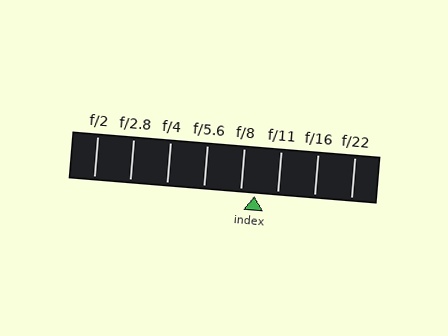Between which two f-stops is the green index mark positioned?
The index mark is between f/8 and f/11.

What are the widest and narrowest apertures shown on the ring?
The widest aperture shown is f/2 and the narrowest is f/22.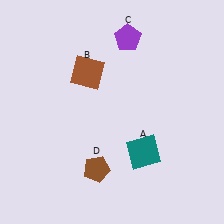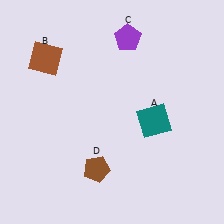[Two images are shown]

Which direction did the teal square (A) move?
The teal square (A) moved up.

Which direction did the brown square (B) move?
The brown square (B) moved left.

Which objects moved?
The objects that moved are: the teal square (A), the brown square (B).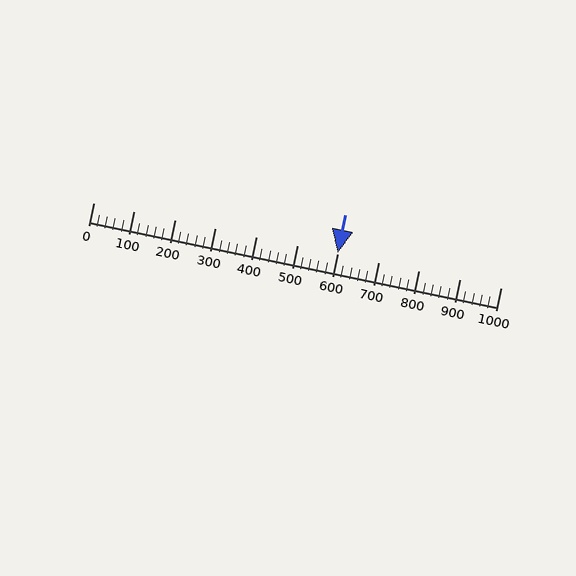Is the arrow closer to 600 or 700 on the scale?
The arrow is closer to 600.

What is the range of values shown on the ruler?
The ruler shows values from 0 to 1000.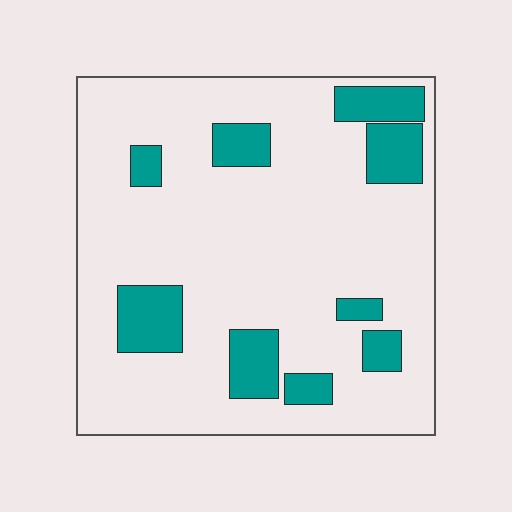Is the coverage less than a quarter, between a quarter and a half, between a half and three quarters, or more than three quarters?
Less than a quarter.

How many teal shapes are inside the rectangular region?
9.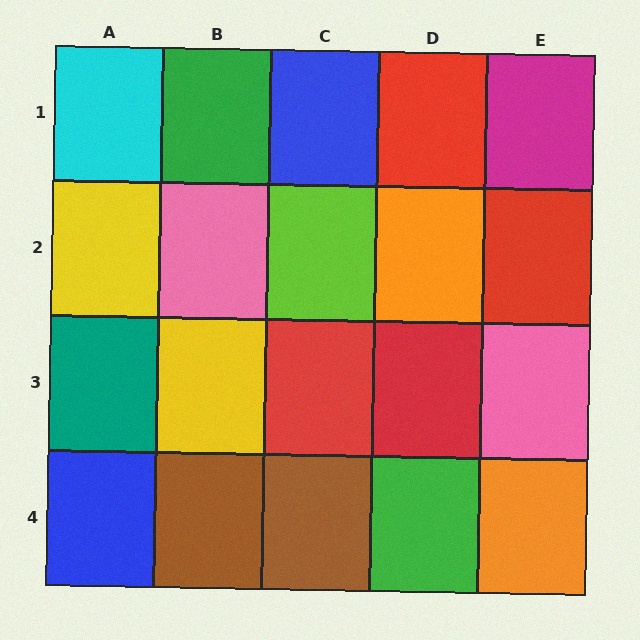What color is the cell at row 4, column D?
Green.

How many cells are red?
4 cells are red.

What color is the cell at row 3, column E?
Pink.